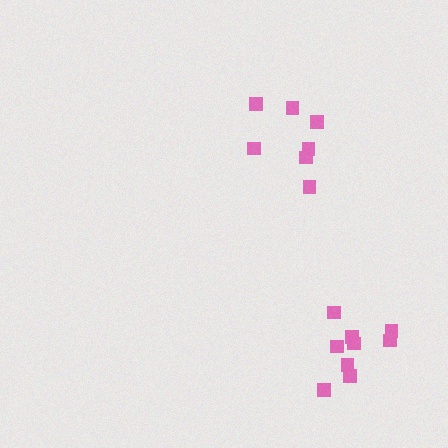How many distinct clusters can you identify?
There are 2 distinct clusters.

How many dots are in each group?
Group 1: 7 dots, Group 2: 9 dots (16 total).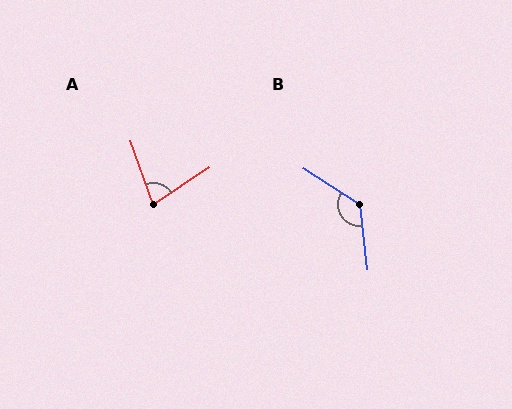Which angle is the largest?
B, at approximately 130 degrees.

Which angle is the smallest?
A, at approximately 76 degrees.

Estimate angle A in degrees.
Approximately 76 degrees.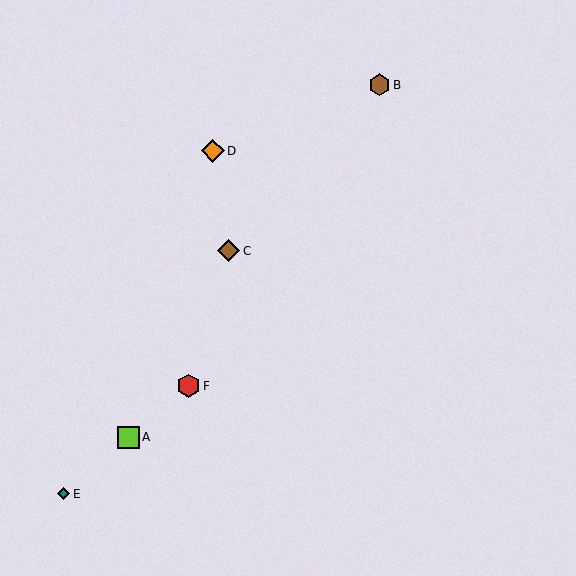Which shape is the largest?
The orange diamond (labeled D) is the largest.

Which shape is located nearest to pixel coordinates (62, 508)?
The teal diamond (labeled E) at (63, 494) is nearest to that location.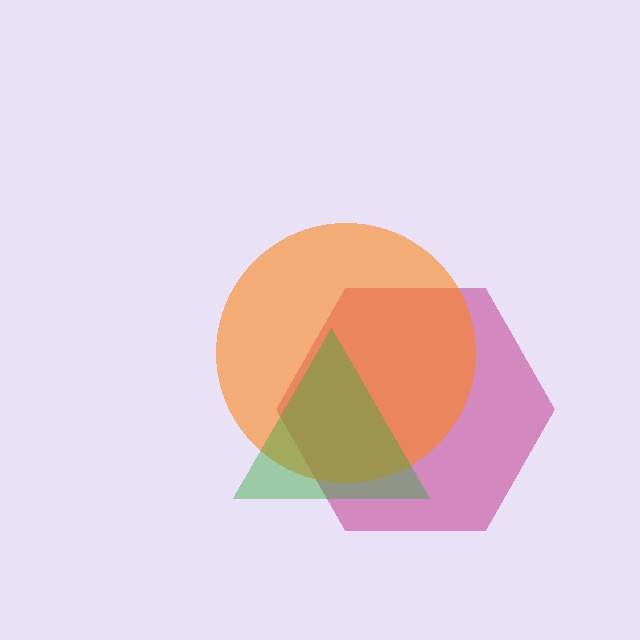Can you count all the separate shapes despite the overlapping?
Yes, there are 3 separate shapes.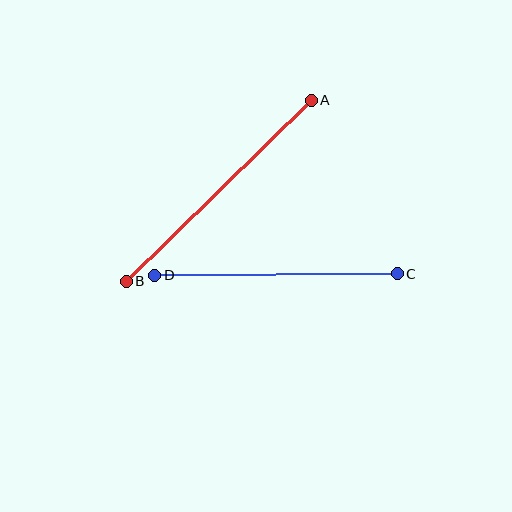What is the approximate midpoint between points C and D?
The midpoint is at approximately (276, 275) pixels.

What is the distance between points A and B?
The distance is approximately 259 pixels.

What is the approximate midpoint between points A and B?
The midpoint is at approximately (219, 191) pixels.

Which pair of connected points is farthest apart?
Points A and B are farthest apart.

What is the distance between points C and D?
The distance is approximately 243 pixels.